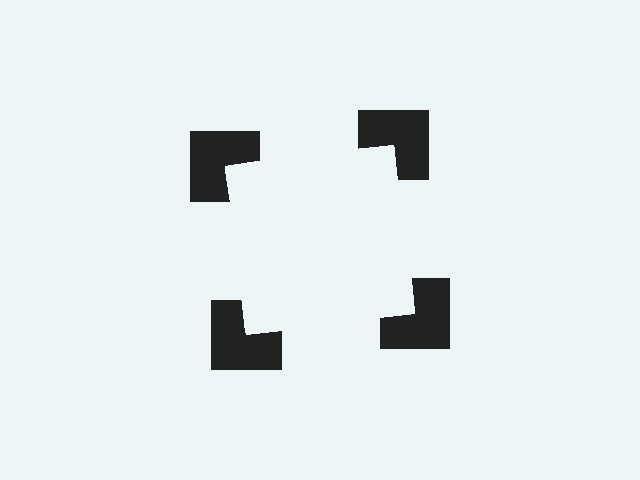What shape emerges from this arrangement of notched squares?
An illusory square — its edges are inferred from the aligned wedge cuts in the notched squares, not physically drawn.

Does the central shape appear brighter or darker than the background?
It typically appears slightly brighter than the background, even though no actual brightness change is drawn.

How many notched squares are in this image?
There are 4 — one at each vertex of the illusory square.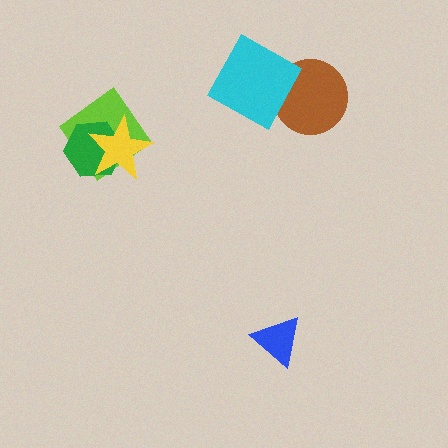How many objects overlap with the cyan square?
1 object overlaps with the cyan square.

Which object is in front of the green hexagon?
The yellow star is in front of the green hexagon.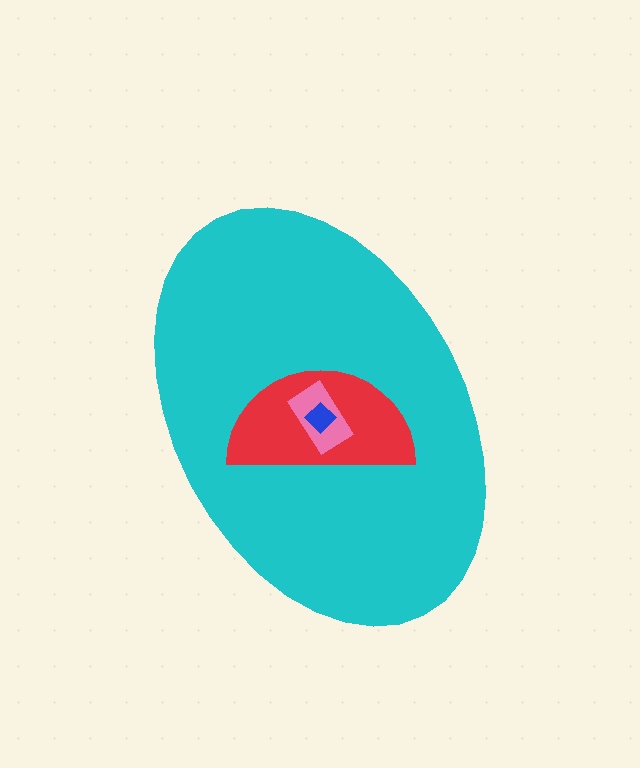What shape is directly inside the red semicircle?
The pink rectangle.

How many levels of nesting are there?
4.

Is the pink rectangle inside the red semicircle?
Yes.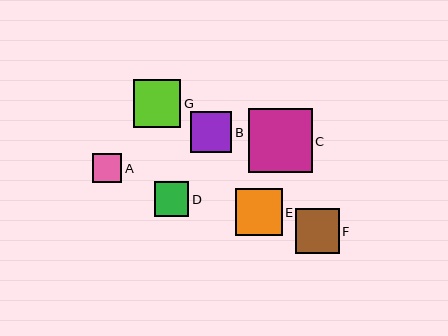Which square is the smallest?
Square A is the smallest with a size of approximately 29 pixels.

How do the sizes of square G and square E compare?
Square G and square E are approximately the same size.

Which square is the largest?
Square C is the largest with a size of approximately 64 pixels.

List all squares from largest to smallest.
From largest to smallest: C, G, E, F, B, D, A.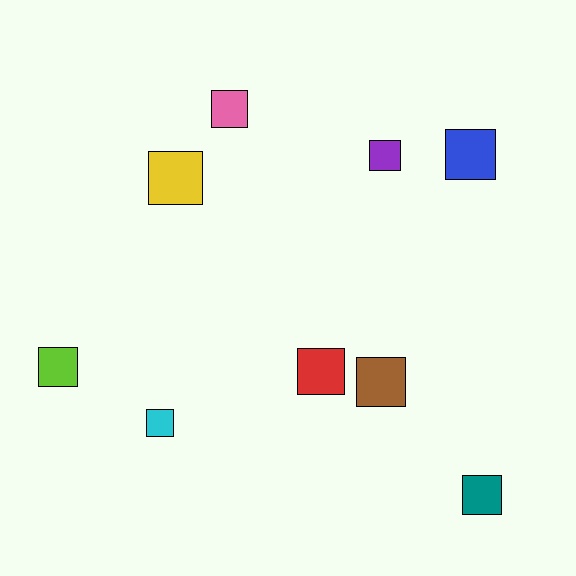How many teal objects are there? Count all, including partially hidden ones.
There is 1 teal object.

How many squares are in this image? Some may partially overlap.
There are 9 squares.